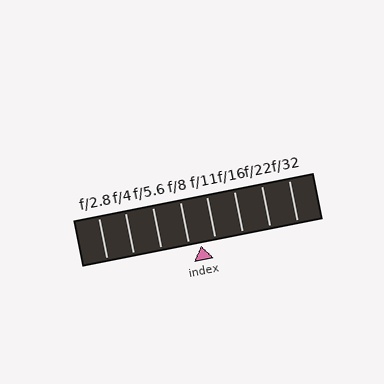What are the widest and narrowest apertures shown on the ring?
The widest aperture shown is f/2.8 and the narrowest is f/32.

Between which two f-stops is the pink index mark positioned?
The index mark is between f/8 and f/11.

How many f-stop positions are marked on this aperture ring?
There are 8 f-stop positions marked.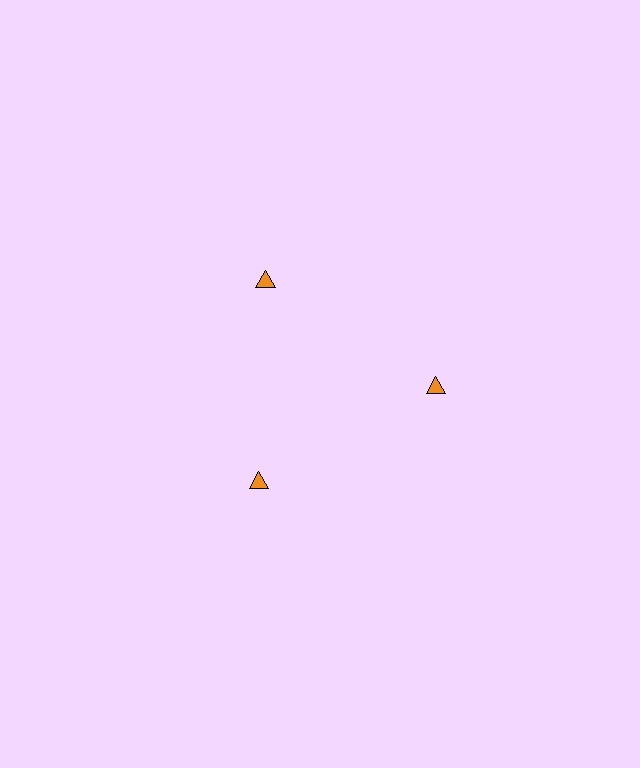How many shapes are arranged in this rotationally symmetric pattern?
There are 3 shapes, arranged in 3 groups of 1.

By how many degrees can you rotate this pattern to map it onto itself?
The pattern maps onto itself every 120 degrees of rotation.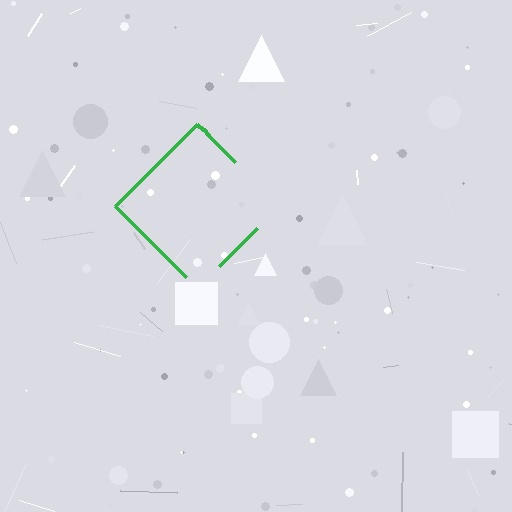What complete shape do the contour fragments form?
The contour fragments form a diamond.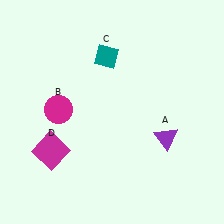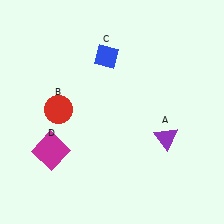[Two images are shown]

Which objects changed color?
B changed from magenta to red. C changed from teal to blue.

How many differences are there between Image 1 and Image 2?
There are 2 differences between the two images.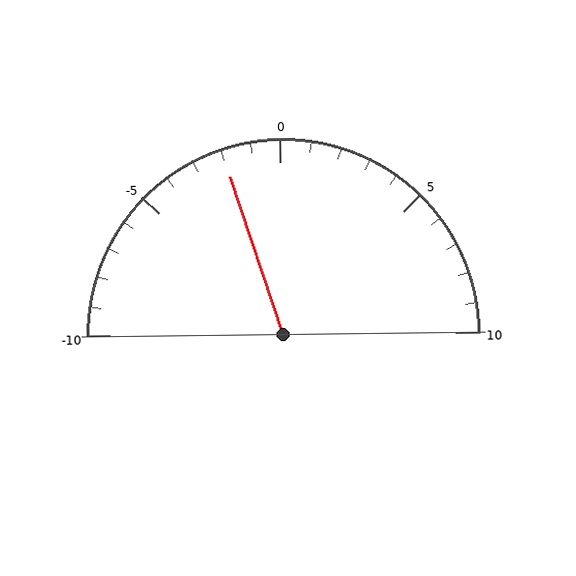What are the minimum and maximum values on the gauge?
The gauge ranges from -10 to 10.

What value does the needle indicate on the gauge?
The needle indicates approximately -2.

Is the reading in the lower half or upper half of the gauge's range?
The reading is in the lower half of the range (-10 to 10).